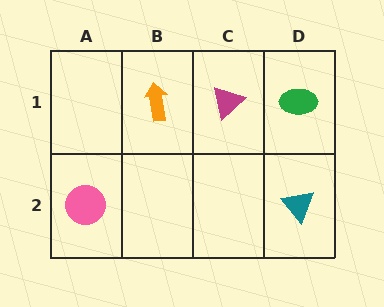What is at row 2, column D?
A teal triangle.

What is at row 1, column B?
An orange arrow.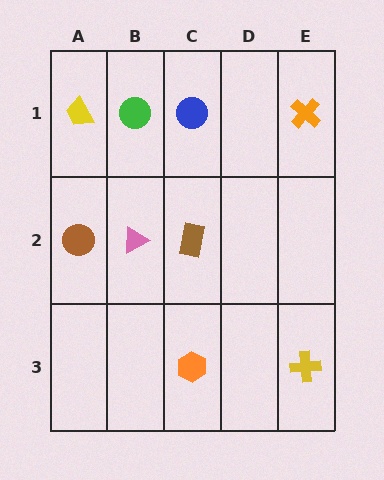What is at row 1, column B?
A green circle.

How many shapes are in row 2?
3 shapes.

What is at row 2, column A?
A brown circle.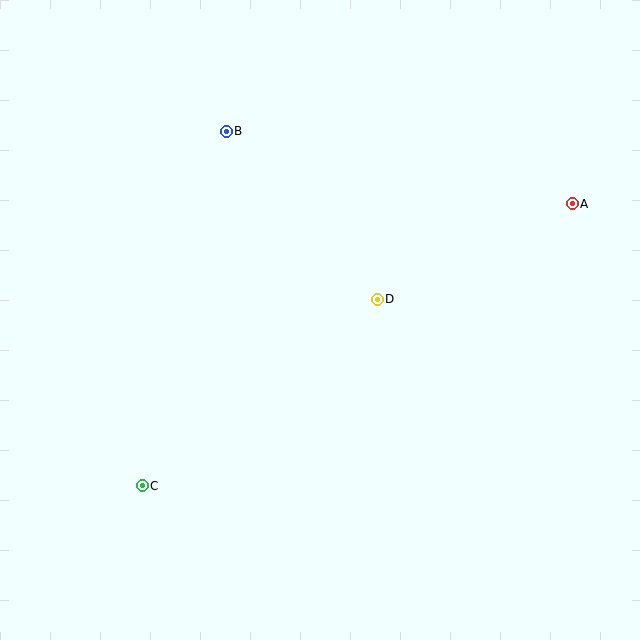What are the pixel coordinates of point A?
Point A is at (572, 204).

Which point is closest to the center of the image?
Point D at (377, 299) is closest to the center.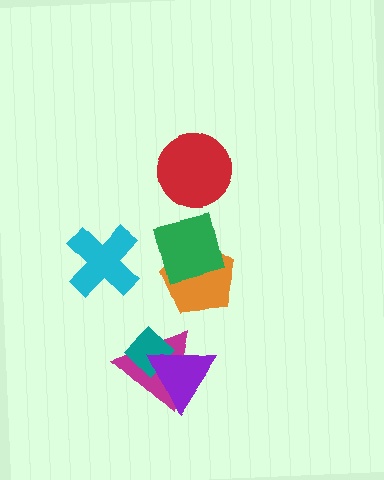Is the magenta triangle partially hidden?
Yes, it is partially covered by another shape.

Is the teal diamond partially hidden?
Yes, it is partially covered by another shape.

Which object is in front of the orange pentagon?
The green square is in front of the orange pentagon.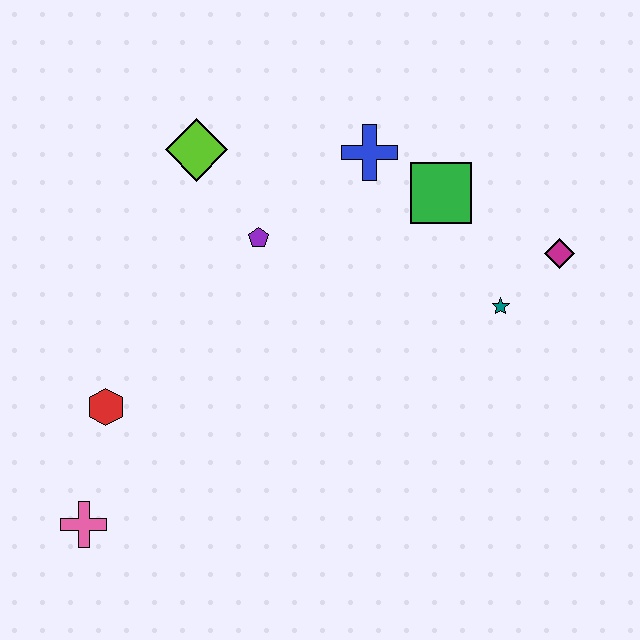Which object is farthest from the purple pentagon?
The pink cross is farthest from the purple pentagon.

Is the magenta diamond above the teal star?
Yes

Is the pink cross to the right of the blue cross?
No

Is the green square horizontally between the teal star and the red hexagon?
Yes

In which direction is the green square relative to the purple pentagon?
The green square is to the right of the purple pentagon.